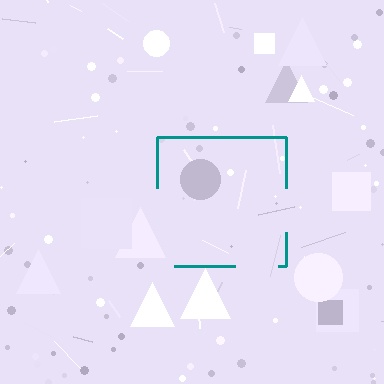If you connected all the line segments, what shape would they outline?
They would outline a square.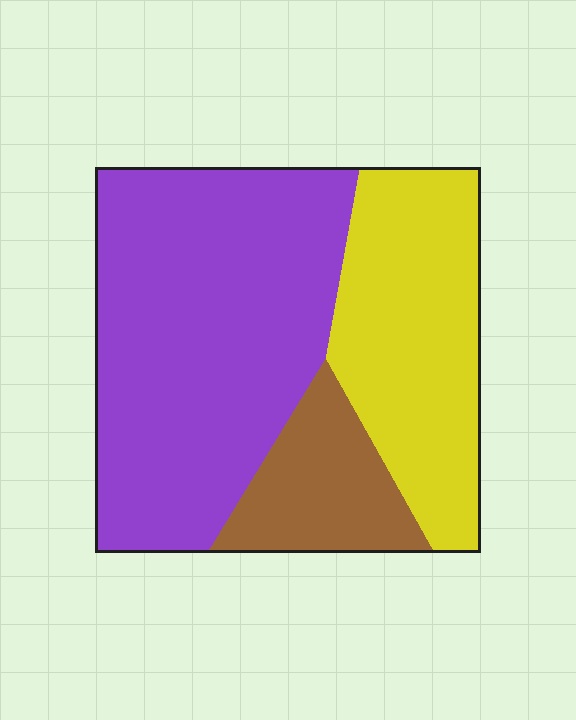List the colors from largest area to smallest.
From largest to smallest: purple, yellow, brown.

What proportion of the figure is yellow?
Yellow takes up about one third (1/3) of the figure.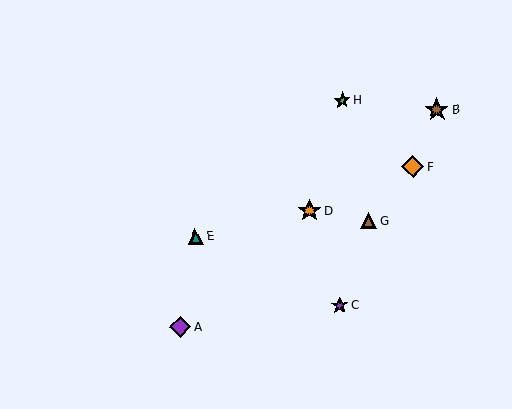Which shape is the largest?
The brown star (labeled B) is the largest.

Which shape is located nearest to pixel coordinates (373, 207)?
The brown triangle (labeled G) at (369, 221) is nearest to that location.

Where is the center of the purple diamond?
The center of the purple diamond is at (180, 327).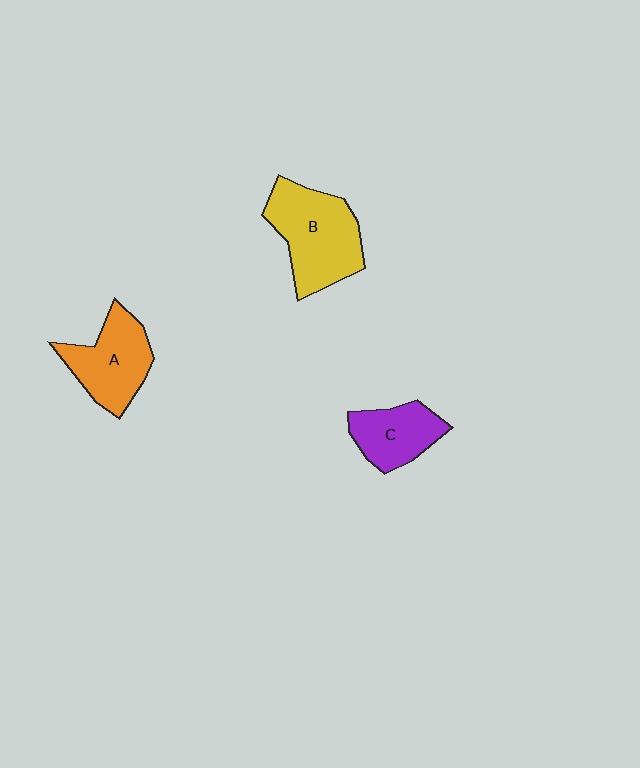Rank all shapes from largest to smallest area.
From largest to smallest: B (yellow), A (orange), C (purple).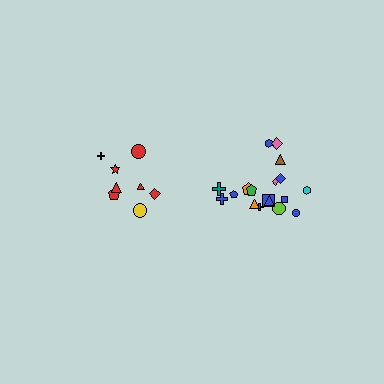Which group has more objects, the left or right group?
The right group.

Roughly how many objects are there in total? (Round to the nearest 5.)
Roughly 25 objects in total.